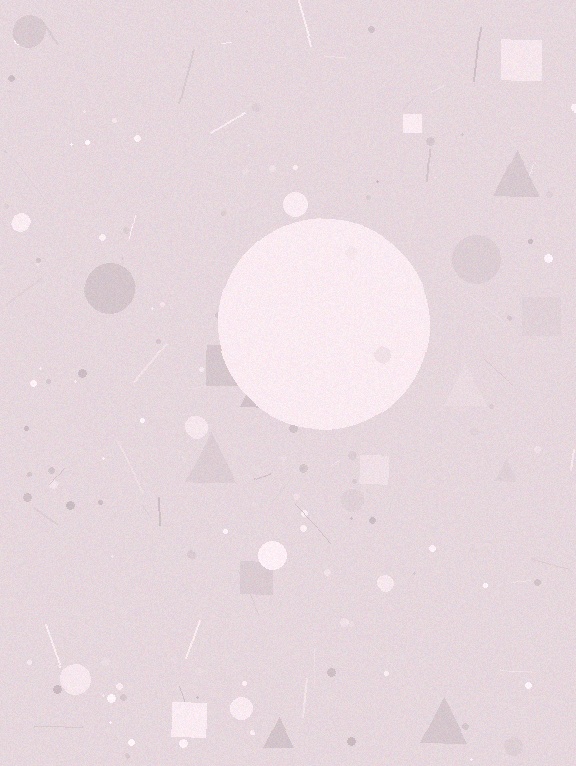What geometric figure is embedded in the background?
A circle is embedded in the background.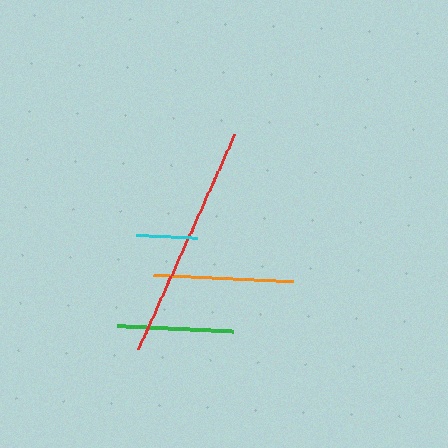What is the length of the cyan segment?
The cyan segment is approximately 61 pixels long.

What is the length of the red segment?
The red segment is approximately 235 pixels long.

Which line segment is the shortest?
The cyan line is the shortest at approximately 61 pixels.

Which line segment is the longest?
The red line is the longest at approximately 235 pixels.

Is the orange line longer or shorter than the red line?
The red line is longer than the orange line.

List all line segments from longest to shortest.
From longest to shortest: red, orange, green, cyan.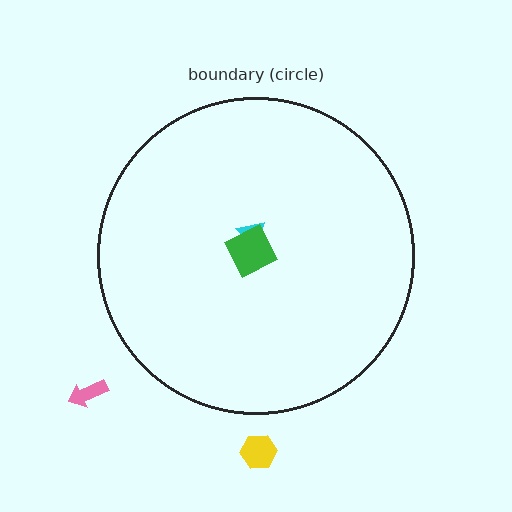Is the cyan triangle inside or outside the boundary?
Inside.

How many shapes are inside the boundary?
2 inside, 2 outside.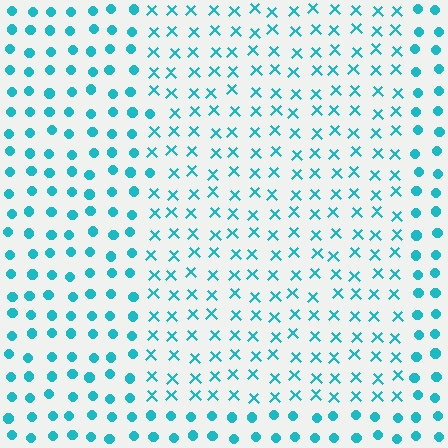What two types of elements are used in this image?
The image uses X marks inside the rectangle region and circles outside it.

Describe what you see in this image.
The image is filled with small cyan elements arranged in a uniform grid. A rectangle-shaped region contains X marks, while the surrounding area contains circles. The boundary is defined purely by the change in element shape.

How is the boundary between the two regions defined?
The boundary is defined by a change in element shape: X marks inside vs. circles outside. All elements share the same color and spacing.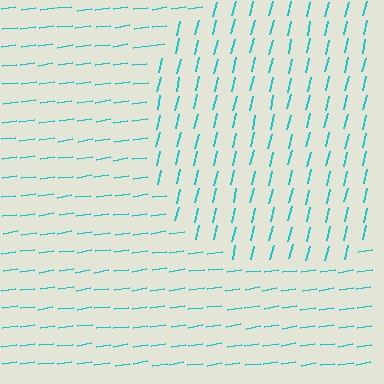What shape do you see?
I see a circle.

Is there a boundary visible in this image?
Yes, there is a texture boundary formed by a change in line orientation.